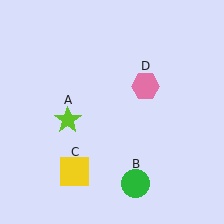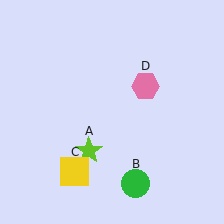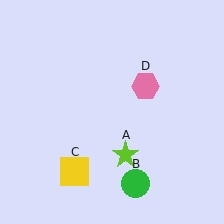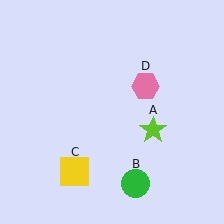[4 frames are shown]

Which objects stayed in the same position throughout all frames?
Green circle (object B) and yellow square (object C) and pink hexagon (object D) remained stationary.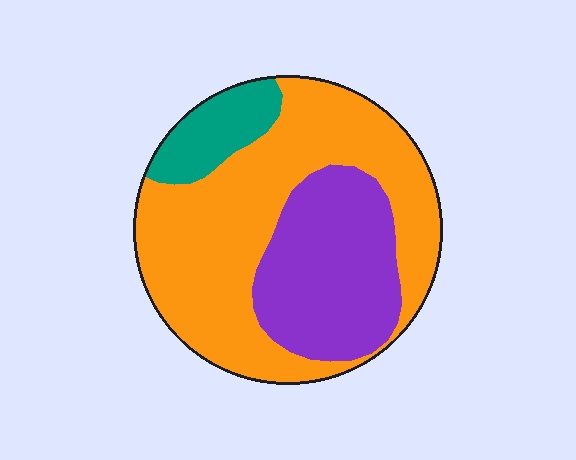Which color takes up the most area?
Orange, at roughly 60%.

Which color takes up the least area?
Teal, at roughly 10%.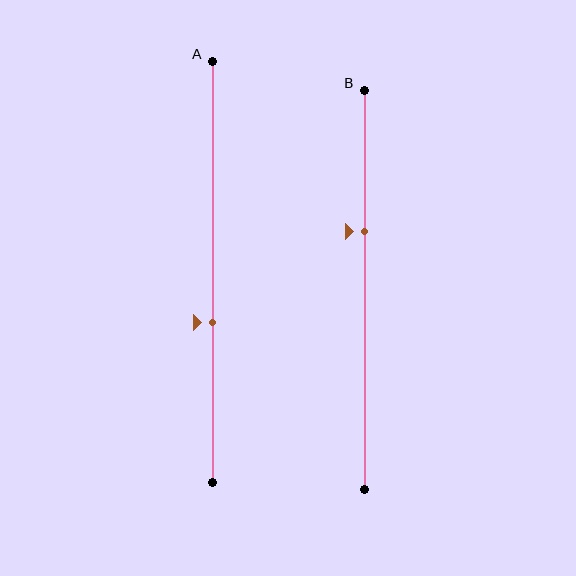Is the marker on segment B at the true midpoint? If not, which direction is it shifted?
No, the marker on segment B is shifted upward by about 15% of the segment length.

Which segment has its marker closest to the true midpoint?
Segment A has its marker closest to the true midpoint.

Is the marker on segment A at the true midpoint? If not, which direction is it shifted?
No, the marker on segment A is shifted downward by about 12% of the segment length.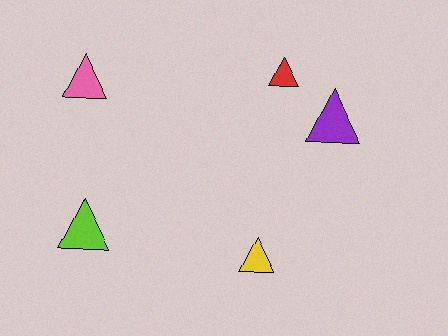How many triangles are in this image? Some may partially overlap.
There are 5 triangles.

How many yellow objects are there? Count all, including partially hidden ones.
There is 1 yellow object.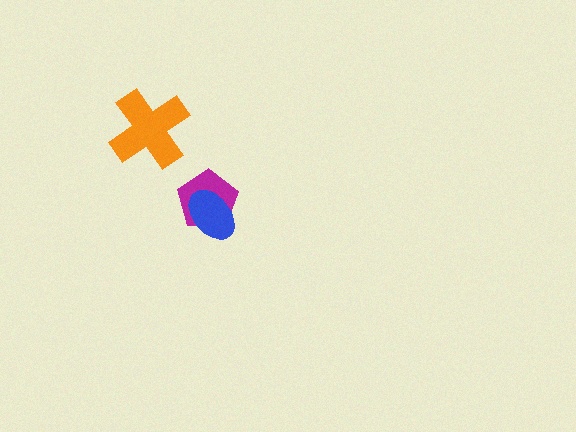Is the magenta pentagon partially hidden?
Yes, it is partially covered by another shape.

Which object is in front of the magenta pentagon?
The blue ellipse is in front of the magenta pentagon.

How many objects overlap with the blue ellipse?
1 object overlaps with the blue ellipse.